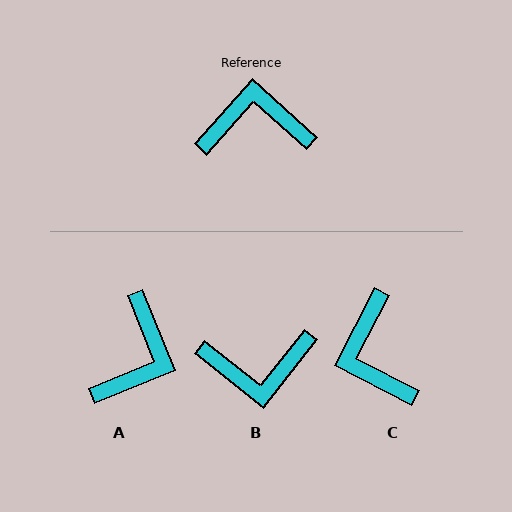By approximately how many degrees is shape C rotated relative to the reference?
Approximately 104 degrees counter-clockwise.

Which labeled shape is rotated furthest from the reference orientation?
B, about 176 degrees away.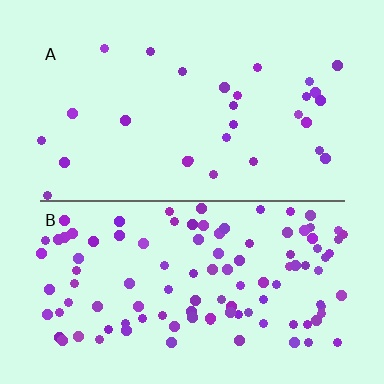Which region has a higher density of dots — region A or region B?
B (the bottom).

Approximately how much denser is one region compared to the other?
Approximately 3.8× — region B over region A.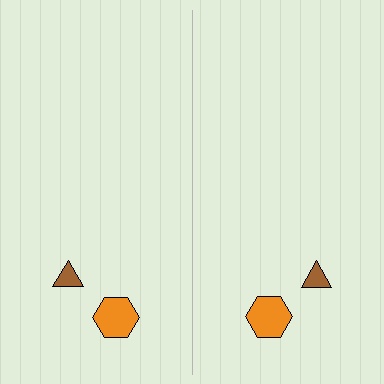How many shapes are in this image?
There are 4 shapes in this image.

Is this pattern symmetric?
Yes, this pattern has bilateral (reflection) symmetry.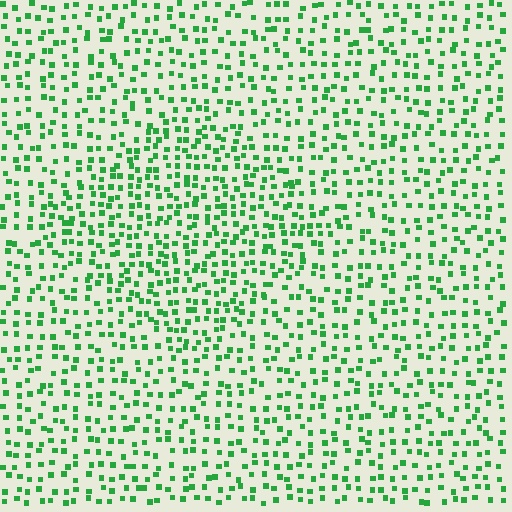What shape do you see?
I see a diamond.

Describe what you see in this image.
The image contains small green elements arranged at two different densities. A diamond-shaped region is visible where the elements are more densely packed than the surrounding area.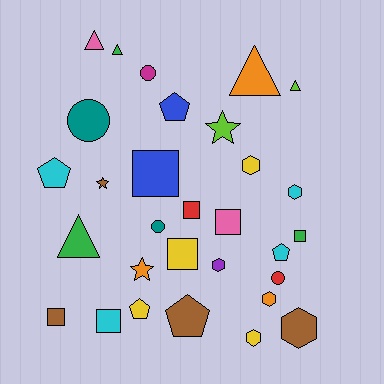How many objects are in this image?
There are 30 objects.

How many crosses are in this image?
There are no crosses.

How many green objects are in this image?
There are 3 green objects.